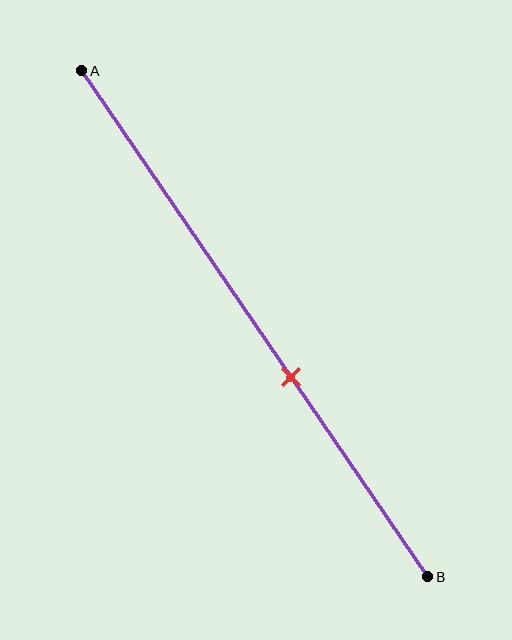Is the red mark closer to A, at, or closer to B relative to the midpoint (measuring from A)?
The red mark is closer to point B than the midpoint of segment AB.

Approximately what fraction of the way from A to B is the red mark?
The red mark is approximately 60% of the way from A to B.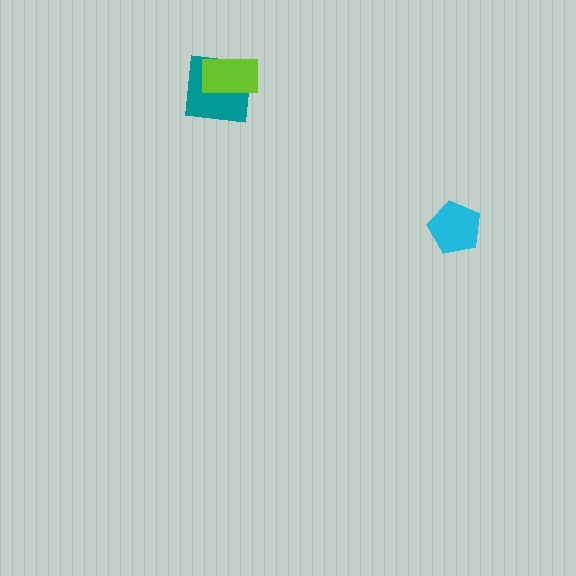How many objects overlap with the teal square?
1 object overlaps with the teal square.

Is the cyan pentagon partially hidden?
No, no other shape covers it.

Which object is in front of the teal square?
The lime rectangle is in front of the teal square.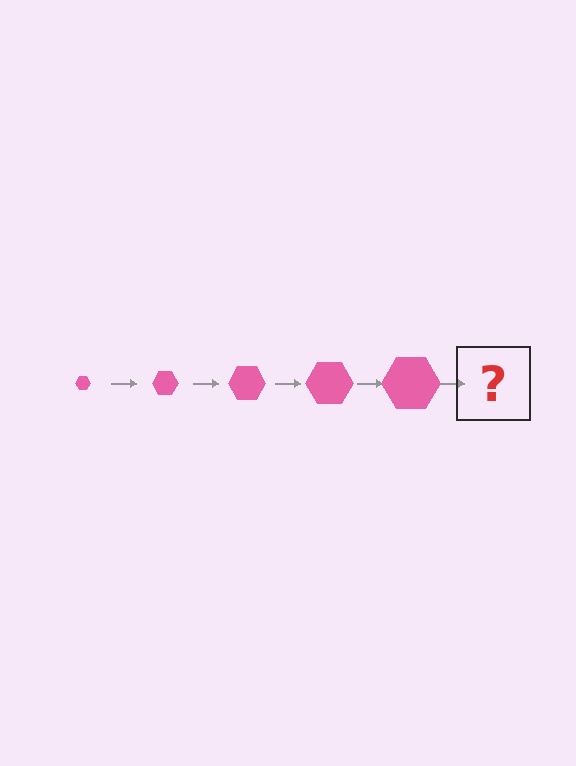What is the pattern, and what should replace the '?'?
The pattern is that the hexagon gets progressively larger each step. The '?' should be a pink hexagon, larger than the previous one.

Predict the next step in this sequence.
The next step is a pink hexagon, larger than the previous one.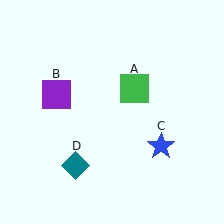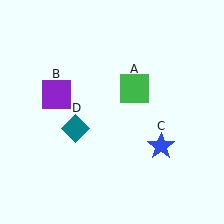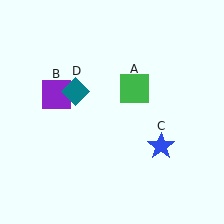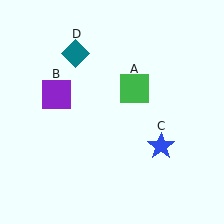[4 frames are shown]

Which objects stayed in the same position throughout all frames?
Green square (object A) and purple square (object B) and blue star (object C) remained stationary.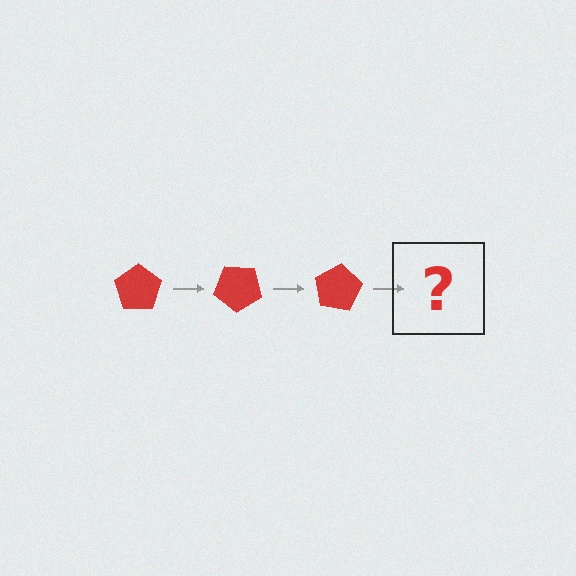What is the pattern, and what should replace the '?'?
The pattern is that the pentagon rotates 40 degrees each step. The '?' should be a red pentagon rotated 120 degrees.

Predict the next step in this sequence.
The next step is a red pentagon rotated 120 degrees.